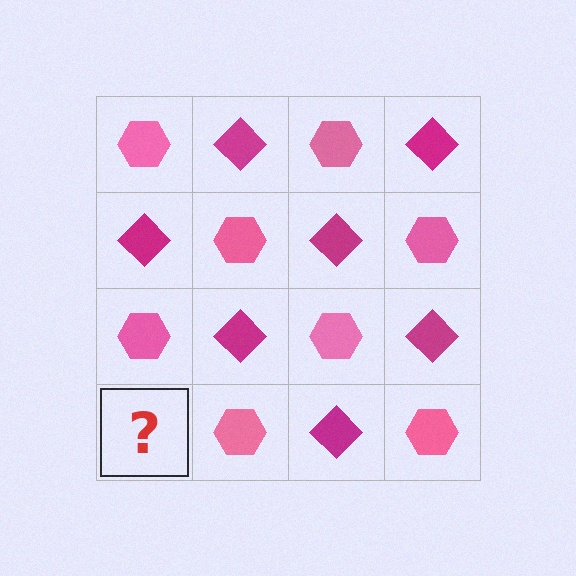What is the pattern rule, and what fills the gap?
The rule is that it alternates pink hexagon and magenta diamond in a checkerboard pattern. The gap should be filled with a magenta diamond.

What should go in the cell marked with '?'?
The missing cell should contain a magenta diamond.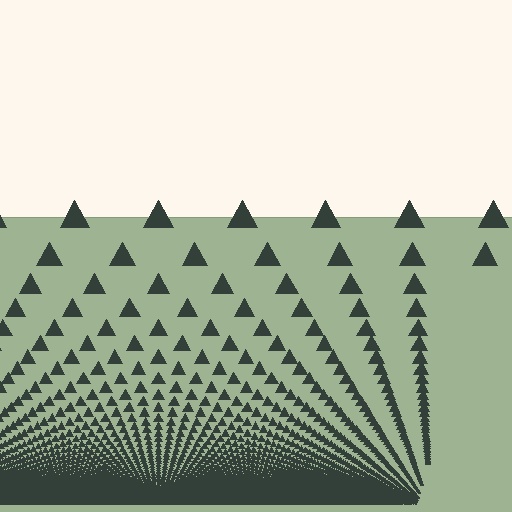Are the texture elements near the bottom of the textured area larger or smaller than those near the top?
Smaller. The gradient is inverted — elements near the bottom are smaller and denser.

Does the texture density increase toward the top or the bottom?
Density increases toward the bottom.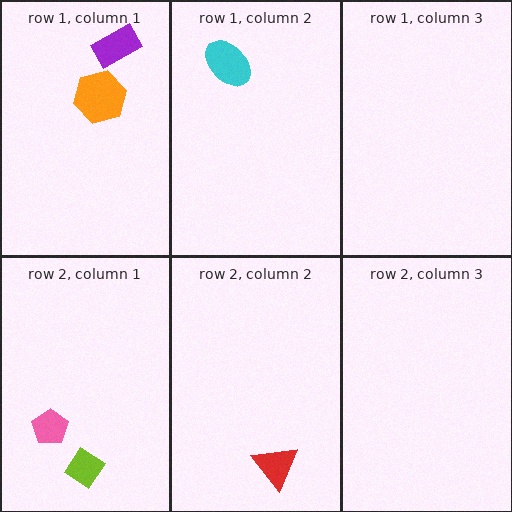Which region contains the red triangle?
The row 2, column 2 region.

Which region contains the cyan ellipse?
The row 1, column 2 region.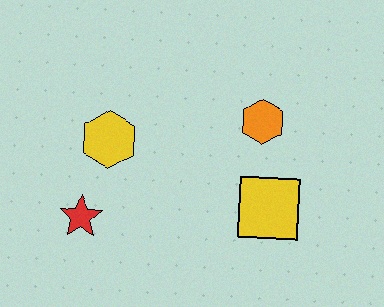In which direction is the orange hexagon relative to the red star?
The orange hexagon is to the right of the red star.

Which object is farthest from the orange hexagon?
The red star is farthest from the orange hexagon.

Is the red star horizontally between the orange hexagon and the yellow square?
No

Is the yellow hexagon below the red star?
No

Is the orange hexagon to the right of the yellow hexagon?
Yes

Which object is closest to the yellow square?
The orange hexagon is closest to the yellow square.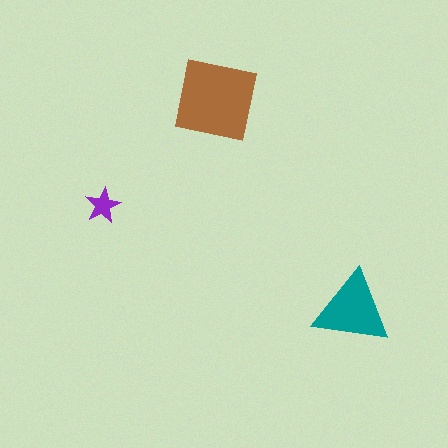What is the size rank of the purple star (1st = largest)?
3rd.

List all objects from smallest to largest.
The purple star, the teal triangle, the brown square.